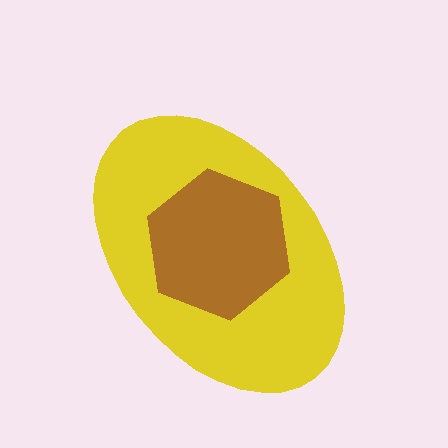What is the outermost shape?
The yellow ellipse.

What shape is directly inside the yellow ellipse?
The brown hexagon.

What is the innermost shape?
The brown hexagon.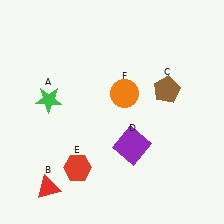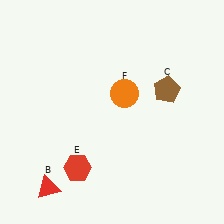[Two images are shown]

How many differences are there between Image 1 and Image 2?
There are 2 differences between the two images.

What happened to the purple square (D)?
The purple square (D) was removed in Image 2. It was in the bottom-right area of Image 1.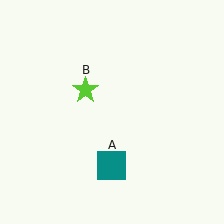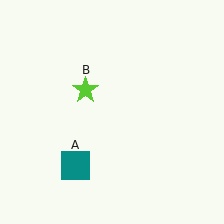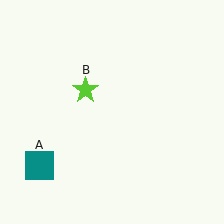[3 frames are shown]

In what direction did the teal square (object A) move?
The teal square (object A) moved left.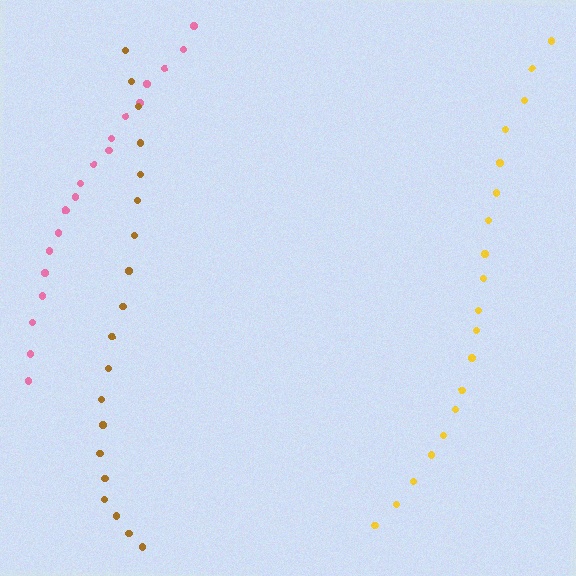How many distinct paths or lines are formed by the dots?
There are 3 distinct paths.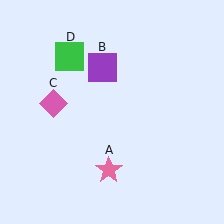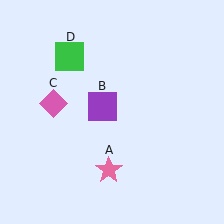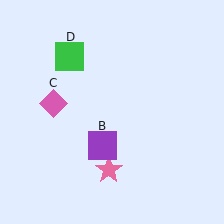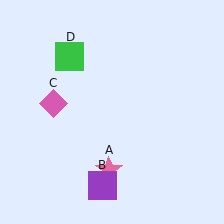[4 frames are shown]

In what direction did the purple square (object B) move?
The purple square (object B) moved down.